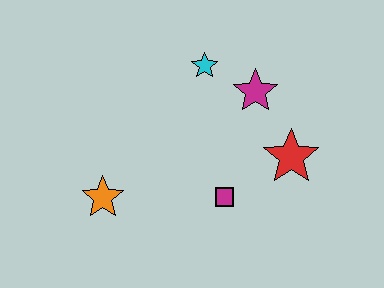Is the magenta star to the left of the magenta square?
No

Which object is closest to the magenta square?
The red star is closest to the magenta square.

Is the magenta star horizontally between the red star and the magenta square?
Yes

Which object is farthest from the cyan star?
The orange star is farthest from the cyan star.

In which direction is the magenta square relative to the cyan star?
The magenta square is below the cyan star.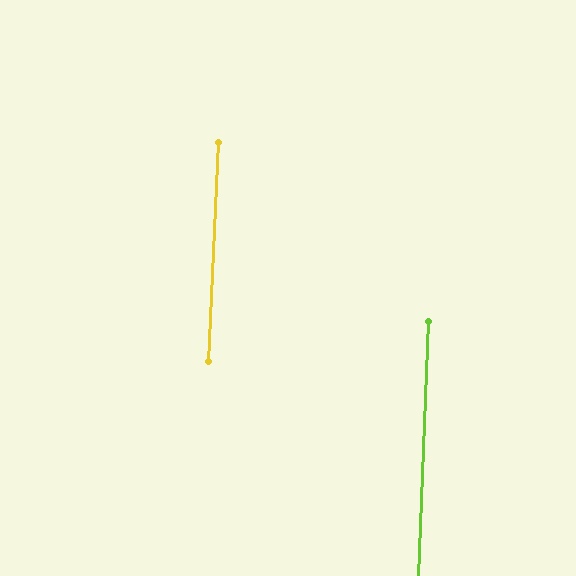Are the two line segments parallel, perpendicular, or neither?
Parallel — their directions differ by only 0.5°.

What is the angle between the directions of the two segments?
Approximately 1 degree.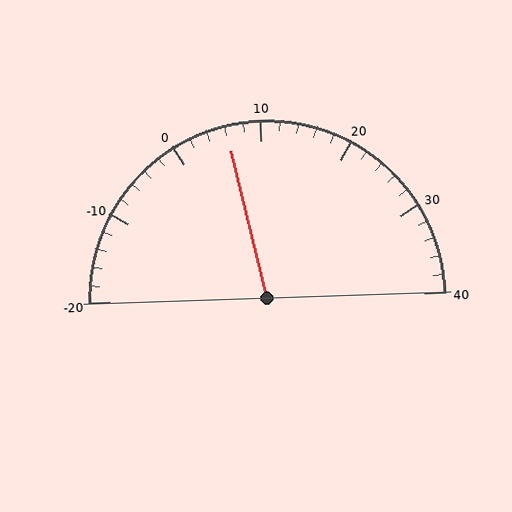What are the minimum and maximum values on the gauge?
The gauge ranges from -20 to 40.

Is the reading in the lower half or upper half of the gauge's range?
The reading is in the lower half of the range (-20 to 40).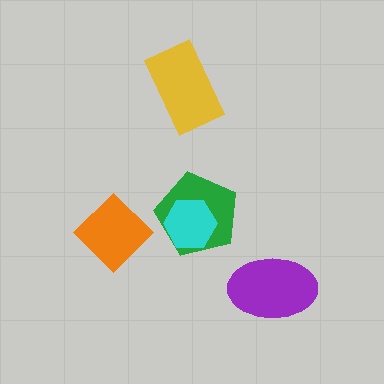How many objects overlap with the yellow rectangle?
0 objects overlap with the yellow rectangle.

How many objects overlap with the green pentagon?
1 object overlaps with the green pentagon.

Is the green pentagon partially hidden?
Yes, it is partially covered by another shape.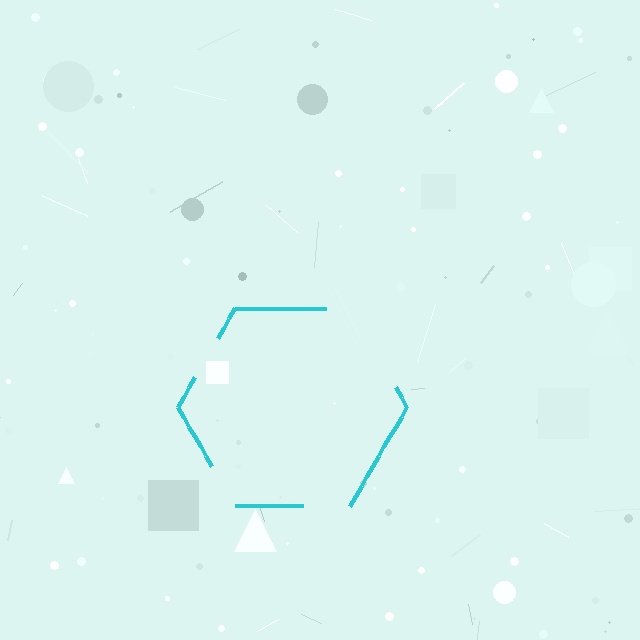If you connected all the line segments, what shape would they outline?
They would outline a hexagon.